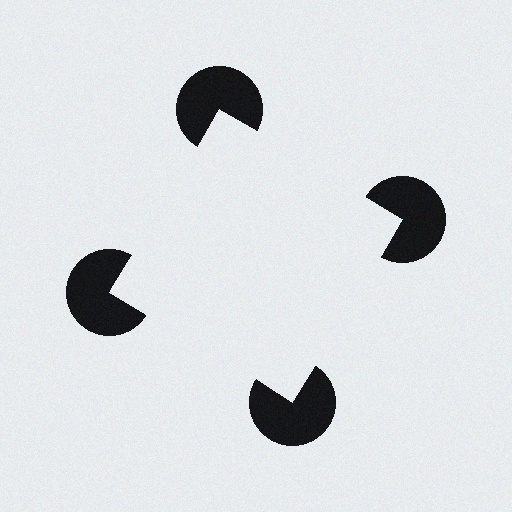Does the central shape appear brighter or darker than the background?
It typically appears slightly brighter than the background, even though no actual brightness change is drawn.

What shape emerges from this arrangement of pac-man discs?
An illusory square — its edges are inferred from the aligned wedge cuts in the pac-man discs, not physically drawn.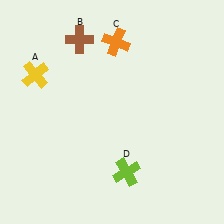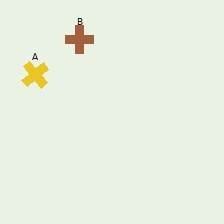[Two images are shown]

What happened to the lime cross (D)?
The lime cross (D) was removed in Image 2. It was in the bottom-right area of Image 1.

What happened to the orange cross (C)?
The orange cross (C) was removed in Image 2. It was in the top-right area of Image 1.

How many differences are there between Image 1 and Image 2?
There are 2 differences between the two images.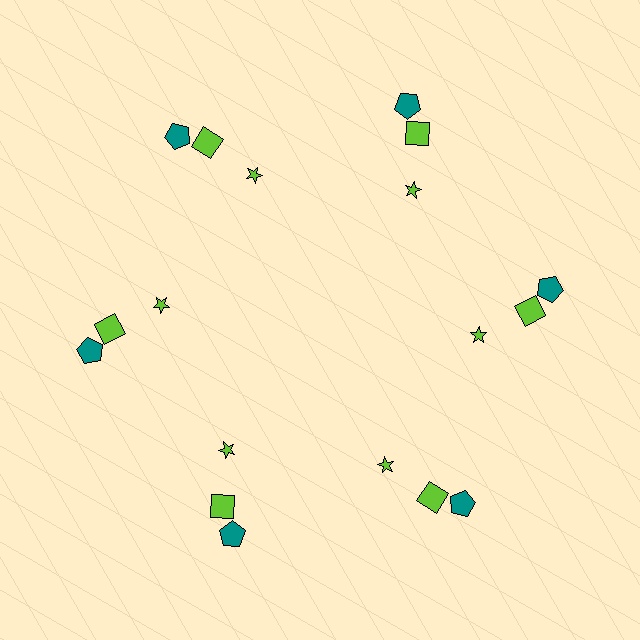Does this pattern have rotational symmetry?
Yes, this pattern has 6-fold rotational symmetry. It looks the same after rotating 60 degrees around the center.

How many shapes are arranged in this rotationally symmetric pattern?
There are 18 shapes, arranged in 6 groups of 3.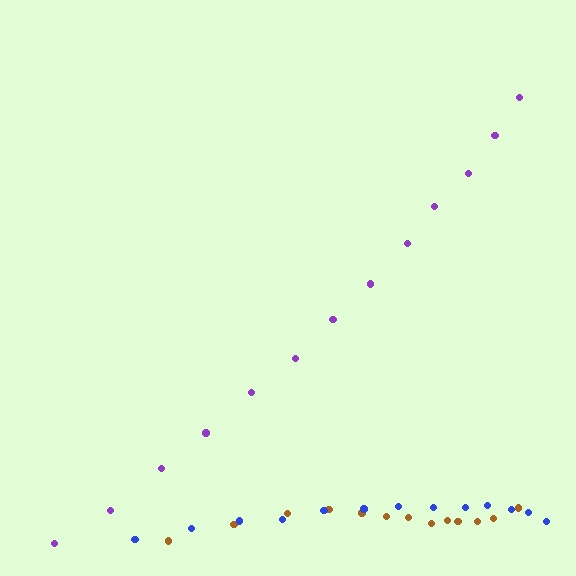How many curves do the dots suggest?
There are 3 distinct paths.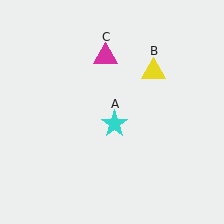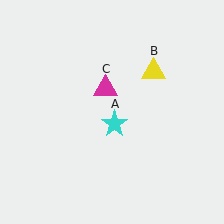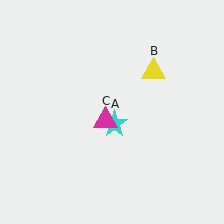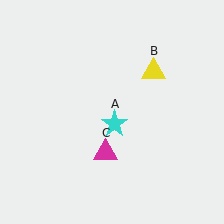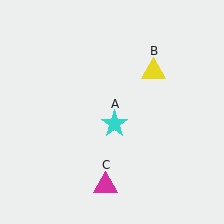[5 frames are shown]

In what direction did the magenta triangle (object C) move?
The magenta triangle (object C) moved down.